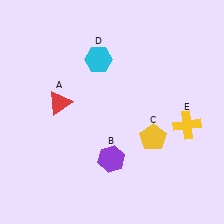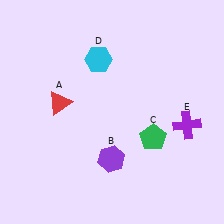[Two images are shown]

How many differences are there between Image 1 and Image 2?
There are 2 differences between the two images.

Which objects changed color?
C changed from yellow to green. E changed from yellow to purple.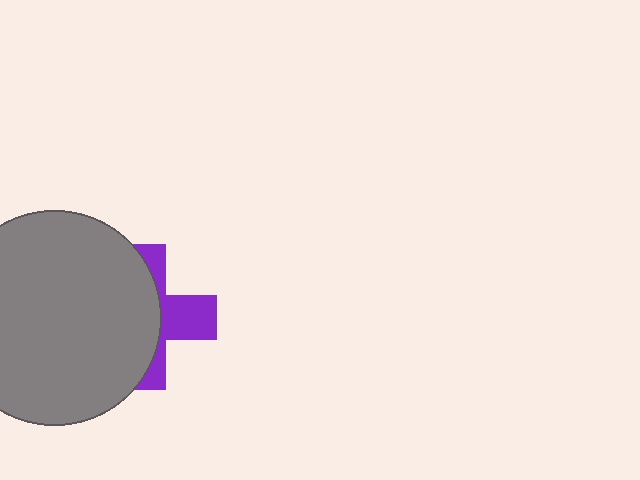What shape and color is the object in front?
The object in front is a gray circle.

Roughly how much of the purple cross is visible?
A small part of it is visible (roughly 38%).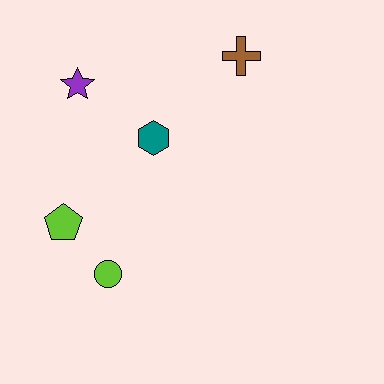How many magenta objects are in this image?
There are no magenta objects.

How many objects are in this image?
There are 5 objects.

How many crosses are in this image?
There is 1 cross.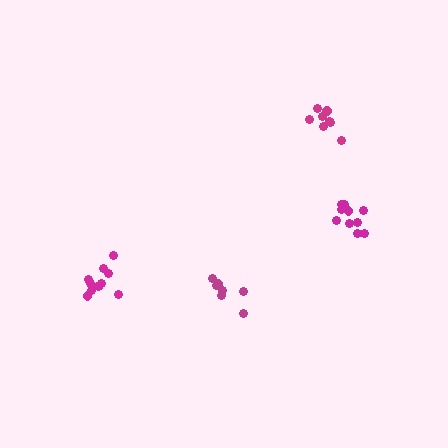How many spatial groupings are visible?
There are 4 spatial groupings.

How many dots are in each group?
Group 1: 8 dots, Group 2: 10 dots, Group 3: 7 dots, Group 4: 11 dots (36 total).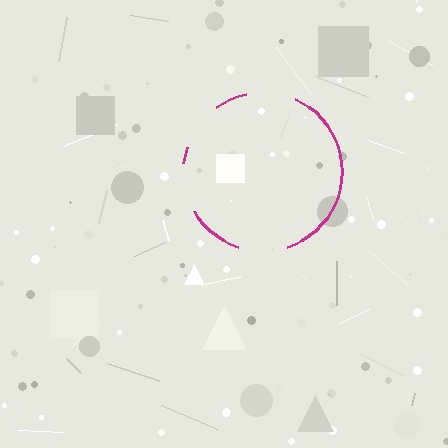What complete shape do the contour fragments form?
The contour fragments form a circle.